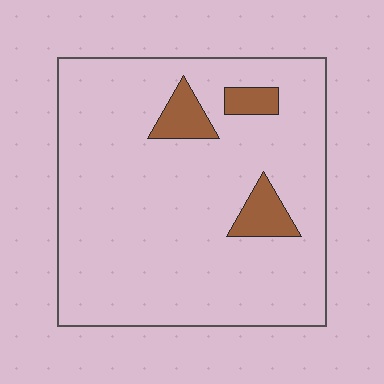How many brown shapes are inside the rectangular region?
3.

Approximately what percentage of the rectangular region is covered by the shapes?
Approximately 10%.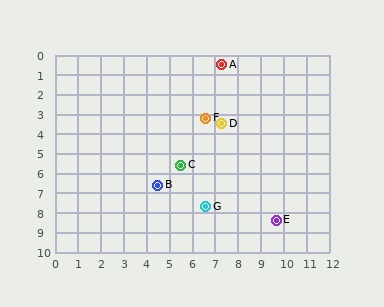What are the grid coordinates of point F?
Point F is at approximately (6.6, 3.2).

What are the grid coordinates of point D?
Point D is at approximately (7.3, 3.5).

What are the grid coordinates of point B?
Point B is at approximately (4.5, 6.6).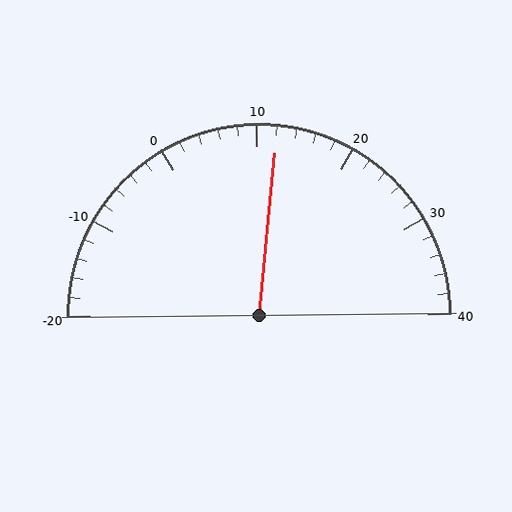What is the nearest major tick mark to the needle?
The nearest major tick mark is 10.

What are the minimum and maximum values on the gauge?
The gauge ranges from -20 to 40.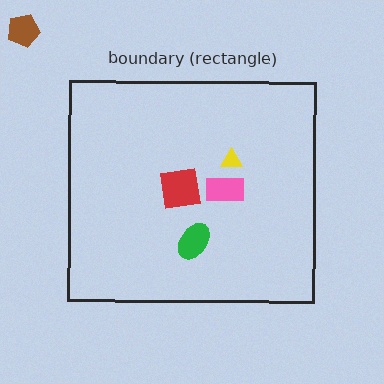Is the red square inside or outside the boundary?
Inside.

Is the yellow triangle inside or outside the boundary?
Inside.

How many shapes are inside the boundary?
4 inside, 1 outside.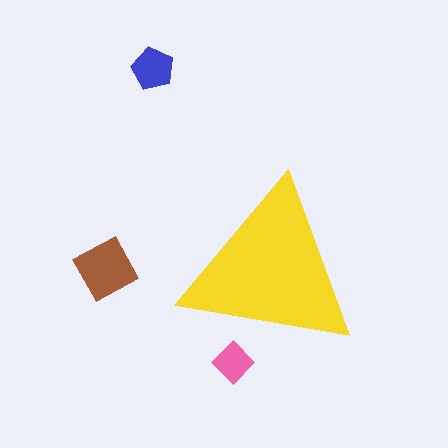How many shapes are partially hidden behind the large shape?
1 shape is partially hidden.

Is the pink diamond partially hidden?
Yes, the pink diamond is partially hidden behind the yellow triangle.